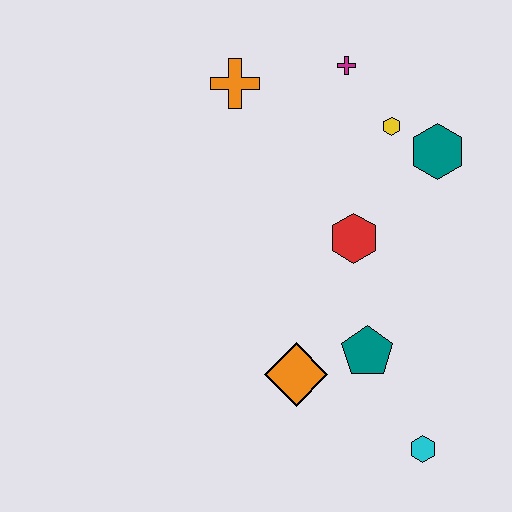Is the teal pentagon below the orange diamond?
No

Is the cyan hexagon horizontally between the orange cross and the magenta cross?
No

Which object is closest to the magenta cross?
The yellow hexagon is closest to the magenta cross.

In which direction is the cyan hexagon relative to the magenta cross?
The cyan hexagon is below the magenta cross.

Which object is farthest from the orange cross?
The cyan hexagon is farthest from the orange cross.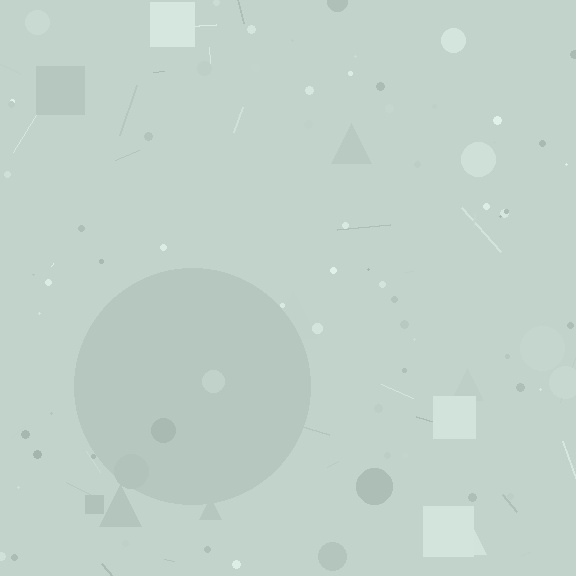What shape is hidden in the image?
A circle is hidden in the image.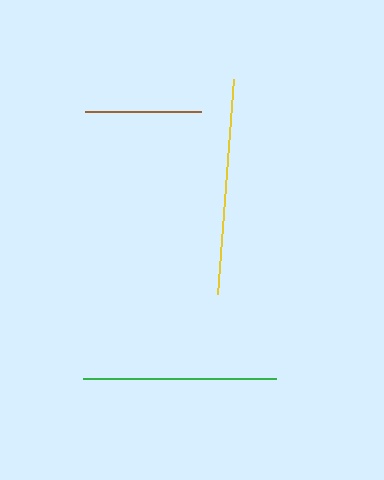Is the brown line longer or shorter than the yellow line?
The yellow line is longer than the brown line.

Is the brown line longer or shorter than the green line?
The green line is longer than the brown line.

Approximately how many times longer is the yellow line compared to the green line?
The yellow line is approximately 1.1 times the length of the green line.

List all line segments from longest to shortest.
From longest to shortest: yellow, green, brown.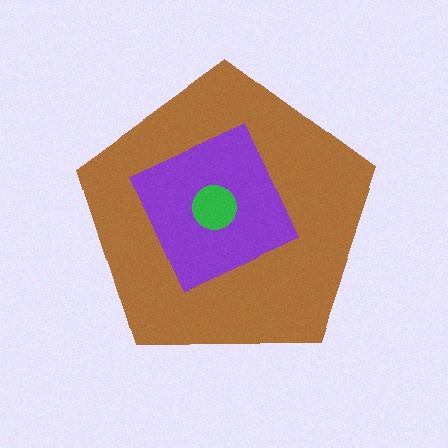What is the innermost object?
The green circle.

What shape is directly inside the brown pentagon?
The purple diamond.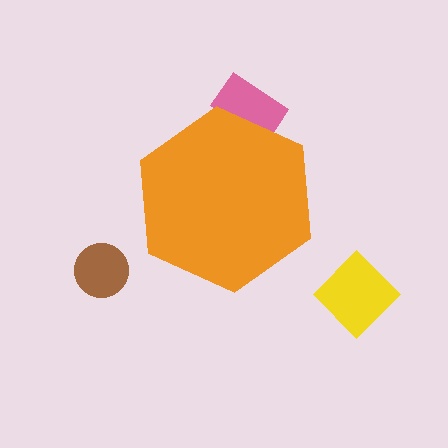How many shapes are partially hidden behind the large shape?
1 shape is partially hidden.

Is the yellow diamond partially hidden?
No, the yellow diamond is fully visible.